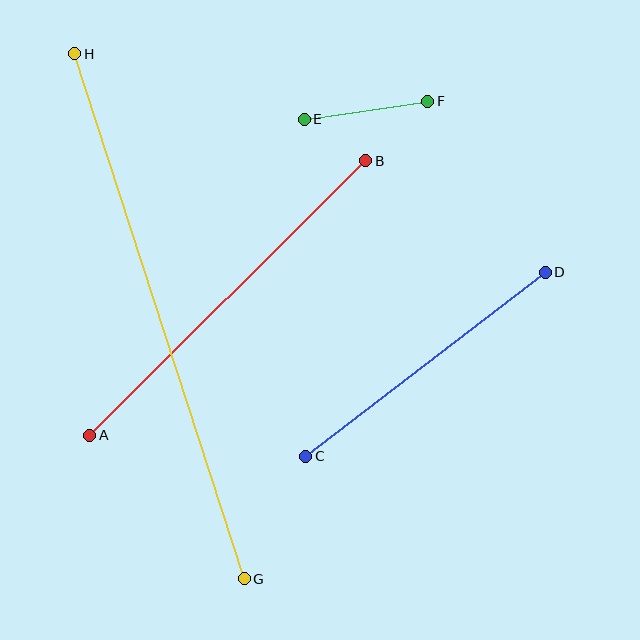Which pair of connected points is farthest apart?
Points G and H are farthest apart.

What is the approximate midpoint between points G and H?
The midpoint is at approximately (159, 316) pixels.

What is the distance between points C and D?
The distance is approximately 302 pixels.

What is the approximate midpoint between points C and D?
The midpoint is at approximately (425, 364) pixels.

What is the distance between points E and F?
The distance is approximately 124 pixels.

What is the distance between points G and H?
The distance is approximately 552 pixels.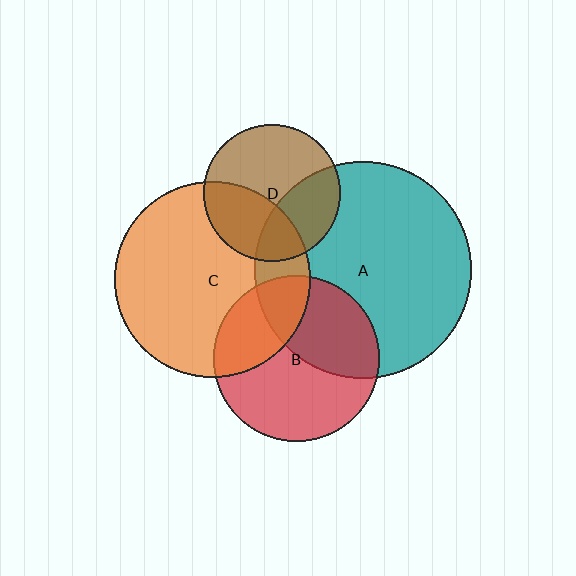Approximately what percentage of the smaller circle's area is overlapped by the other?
Approximately 20%.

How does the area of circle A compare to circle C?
Approximately 1.2 times.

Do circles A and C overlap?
Yes.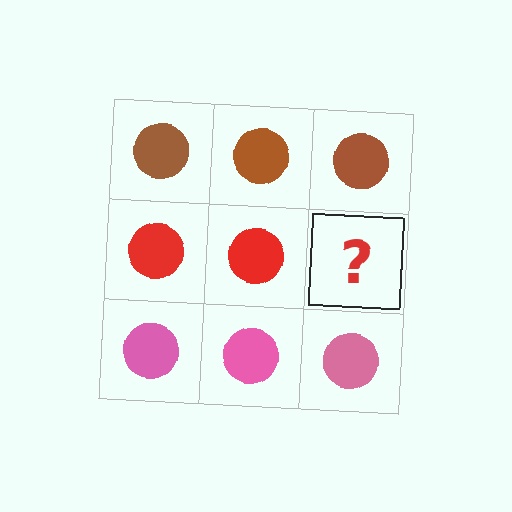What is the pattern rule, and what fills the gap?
The rule is that each row has a consistent color. The gap should be filled with a red circle.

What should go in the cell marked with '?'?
The missing cell should contain a red circle.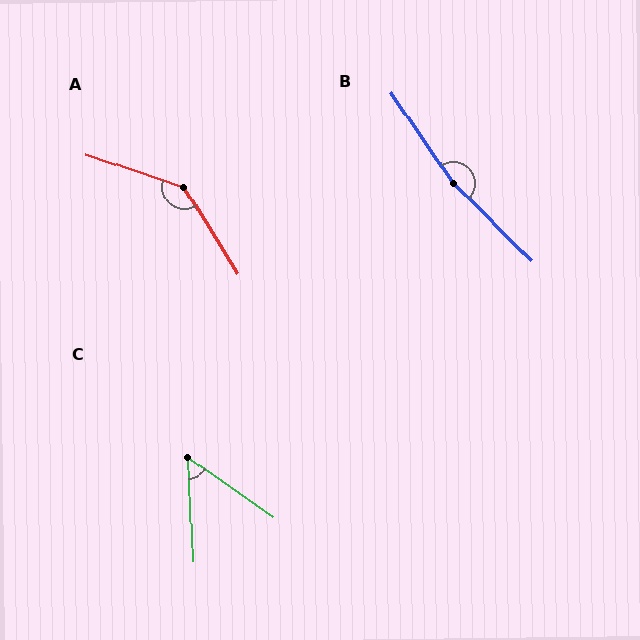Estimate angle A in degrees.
Approximately 140 degrees.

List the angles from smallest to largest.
C (52°), A (140°), B (169°).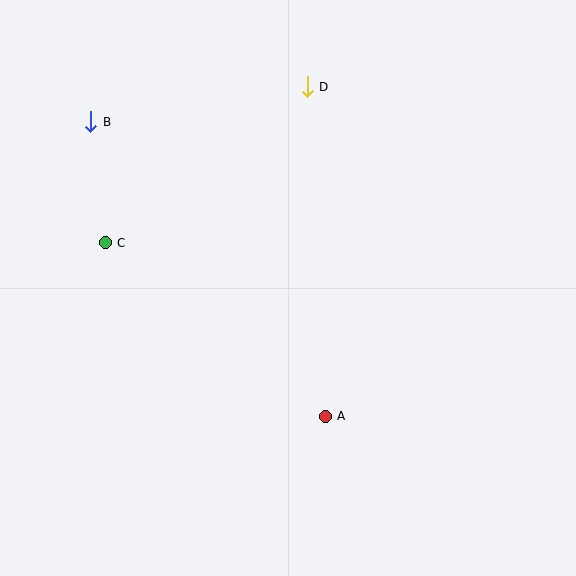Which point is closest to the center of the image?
Point A at (325, 416) is closest to the center.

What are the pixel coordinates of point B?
Point B is at (91, 122).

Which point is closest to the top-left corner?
Point B is closest to the top-left corner.